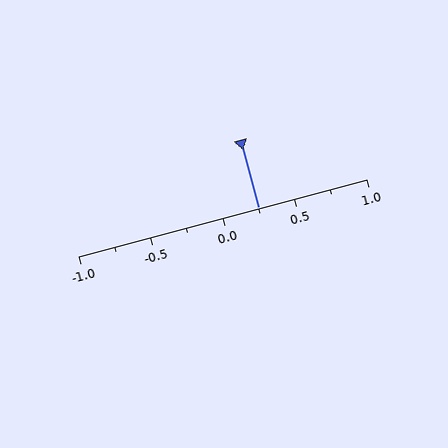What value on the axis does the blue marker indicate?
The marker indicates approximately 0.25.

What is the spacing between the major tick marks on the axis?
The major ticks are spaced 0.5 apart.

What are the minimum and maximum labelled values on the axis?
The axis runs from -1.0 to 1.0.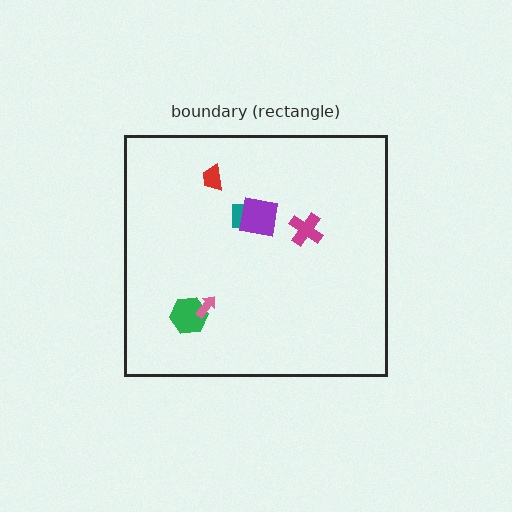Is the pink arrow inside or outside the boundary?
Inside.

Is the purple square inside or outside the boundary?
Inside.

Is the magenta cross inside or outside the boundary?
Inside.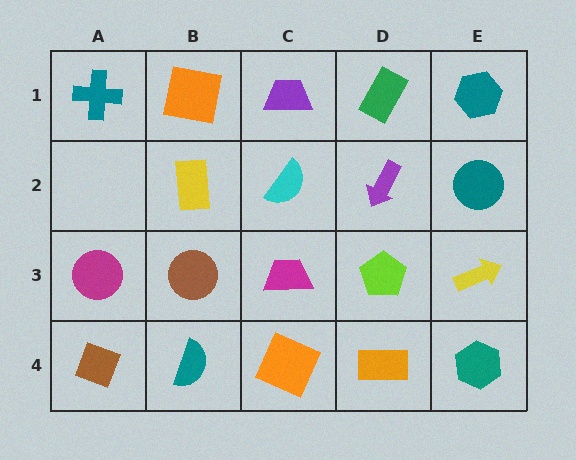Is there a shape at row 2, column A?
No, that cell is empty.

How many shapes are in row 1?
5 shapes.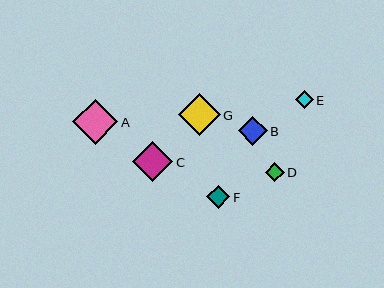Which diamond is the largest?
Diamond A is the largest with a size of approximately 45 pixels.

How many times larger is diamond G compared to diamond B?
Diamond G is approximately 1.5 times the size of diamond B.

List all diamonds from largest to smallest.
From largest to smallest: A, G, C, B, F, D, E.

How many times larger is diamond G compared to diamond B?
Diamond G is approximately 1.5 times the size of diamond B.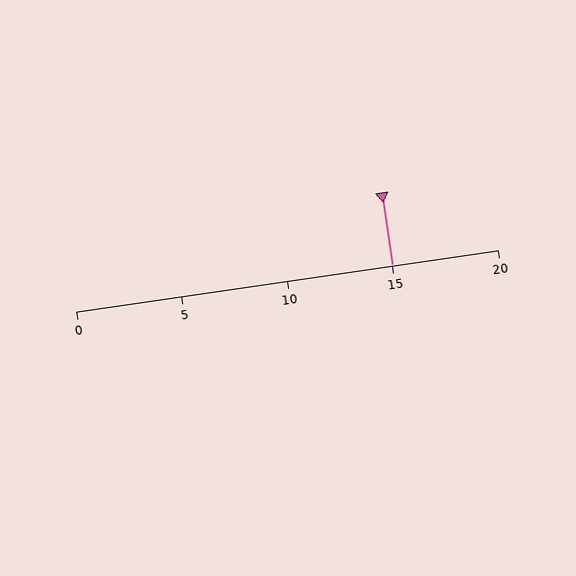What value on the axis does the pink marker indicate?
The marker indicates approximately 15.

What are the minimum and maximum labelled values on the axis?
The axis runs from 0 to 20.